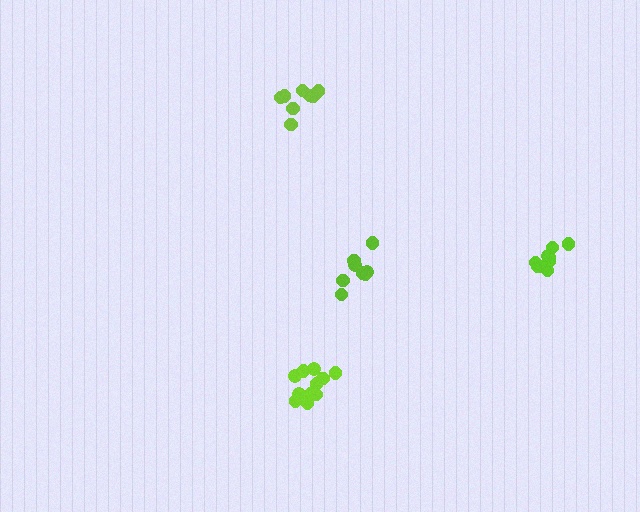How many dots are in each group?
Group 1: 8 dots, Group 2: 8 dots, Group 3: 8 dots, Group 4: 11 dots (35 total).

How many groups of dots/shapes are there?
There are 4 groups.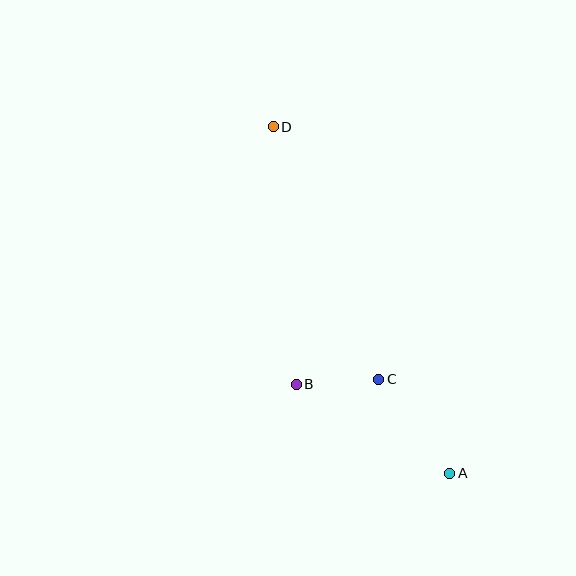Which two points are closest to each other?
Points B and C are closest to each other.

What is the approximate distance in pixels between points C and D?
The distance between C and D is approximately 273 pixels.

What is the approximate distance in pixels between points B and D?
The distance between B and D is approximately 258 pixels.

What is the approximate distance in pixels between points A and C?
The distance between A and C is approximately 118 pixels.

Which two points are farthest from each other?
Points A and D are farthest from each other.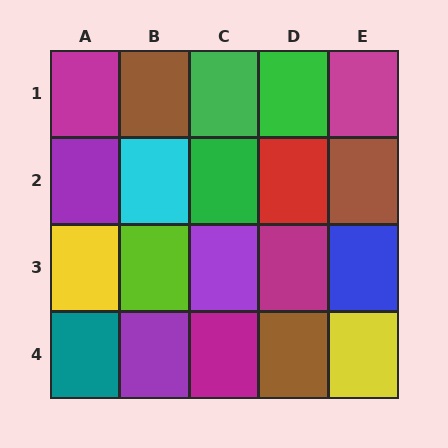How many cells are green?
3 cells are green.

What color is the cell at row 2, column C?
Green.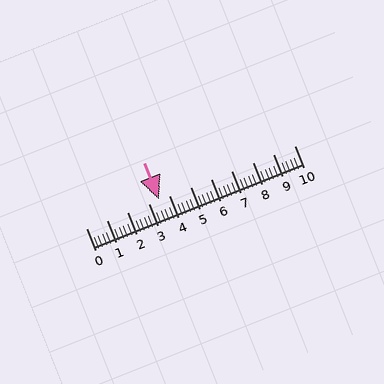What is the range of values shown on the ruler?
The ruler shows values from 0 to 10.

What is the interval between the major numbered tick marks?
The major tick marks are spaced 1 units apart.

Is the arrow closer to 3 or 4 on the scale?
The arrow is closer to 4.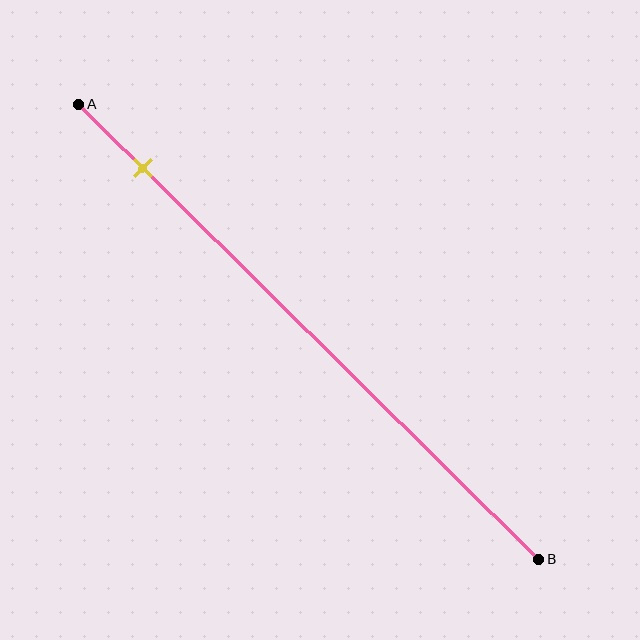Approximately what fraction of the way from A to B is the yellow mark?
The yellow mark is approximately 15% of the way from A to B.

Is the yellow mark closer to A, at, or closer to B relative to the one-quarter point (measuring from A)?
The yellow mark is closer to point A than the one-quarter point of segment AB.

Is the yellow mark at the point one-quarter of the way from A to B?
No, the mark is at about 15% from A, not at the 25% one-quarter point.